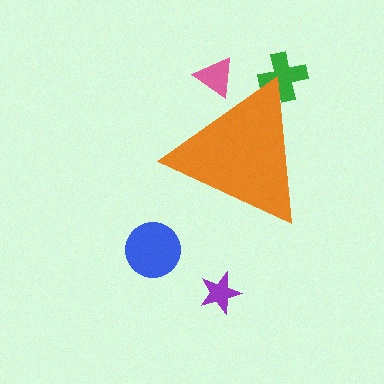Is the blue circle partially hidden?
No, the blue circle is fully visible.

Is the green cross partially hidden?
Yes, the green cross is partially hidden behind the orange triangle.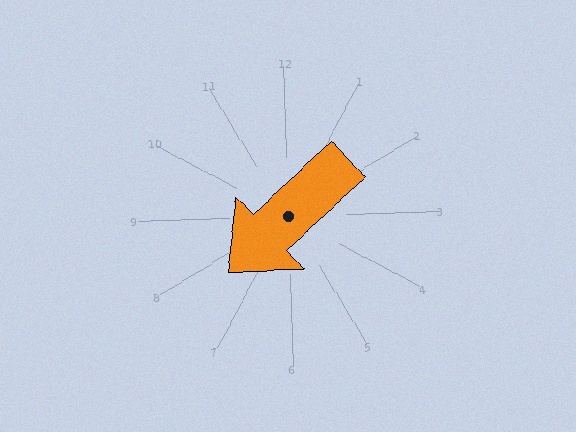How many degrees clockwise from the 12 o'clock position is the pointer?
Approximately 228 degrees.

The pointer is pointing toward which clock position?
Roughly 8 o'clock.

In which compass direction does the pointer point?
Southwest.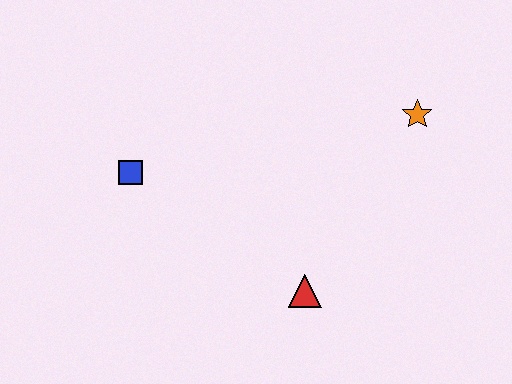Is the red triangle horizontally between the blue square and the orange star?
Yes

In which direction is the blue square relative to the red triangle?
The blue square is to the left of the red triangle.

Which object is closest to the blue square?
The red triangle is closest to the blue square.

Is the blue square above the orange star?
No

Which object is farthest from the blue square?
The orange star is farthest from the blue square.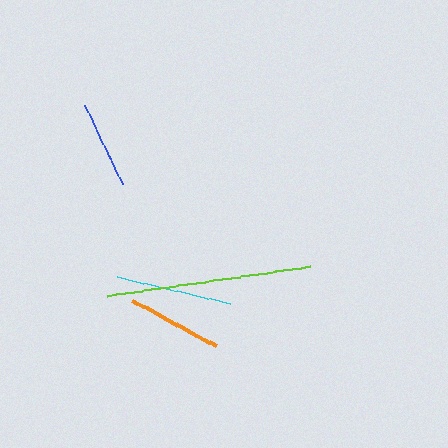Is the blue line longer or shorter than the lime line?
The lime line is longer than the blue line.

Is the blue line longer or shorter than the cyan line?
The cyan line is longer than the blue line.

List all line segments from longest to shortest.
From longest to shortest: lime, cyan, orange, blue.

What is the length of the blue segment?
The blue segment is approximately 88 pixels long.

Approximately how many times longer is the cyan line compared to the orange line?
The cyan line is approximately 1.2 times the length of the orange line.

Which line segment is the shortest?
The blue line is the shortest at approximately 88 pixels.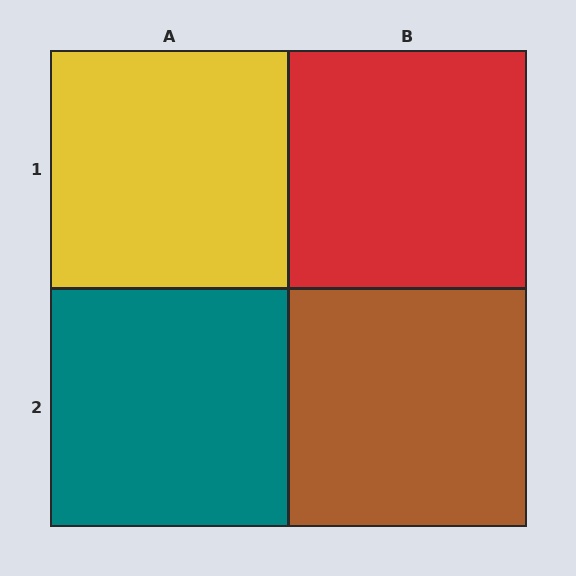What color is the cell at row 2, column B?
Brown.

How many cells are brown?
1 cell is brown.